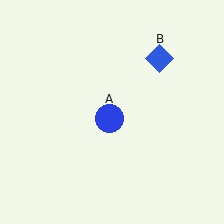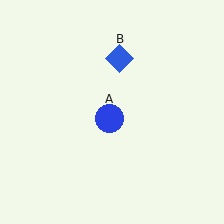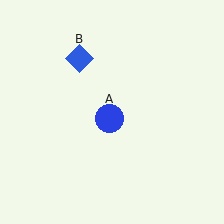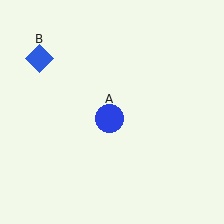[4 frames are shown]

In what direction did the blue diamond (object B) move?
The blue diamond (object B) moved left.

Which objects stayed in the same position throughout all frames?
Blue circle (object A) remained stationary.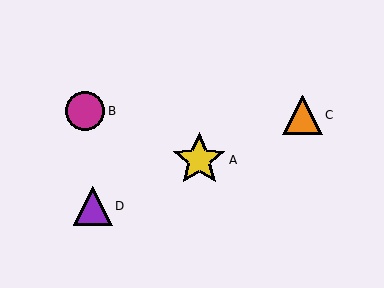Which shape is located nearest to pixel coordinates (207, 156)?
The yellow star (labeled A) at (199, 160) is nearest to that location.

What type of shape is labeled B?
Shape B is a magenta circle.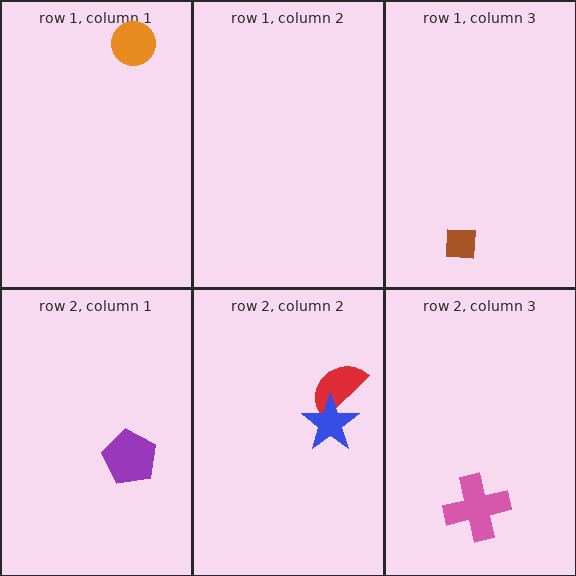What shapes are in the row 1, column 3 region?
The brown square.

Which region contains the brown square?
The row 1, column 3 region.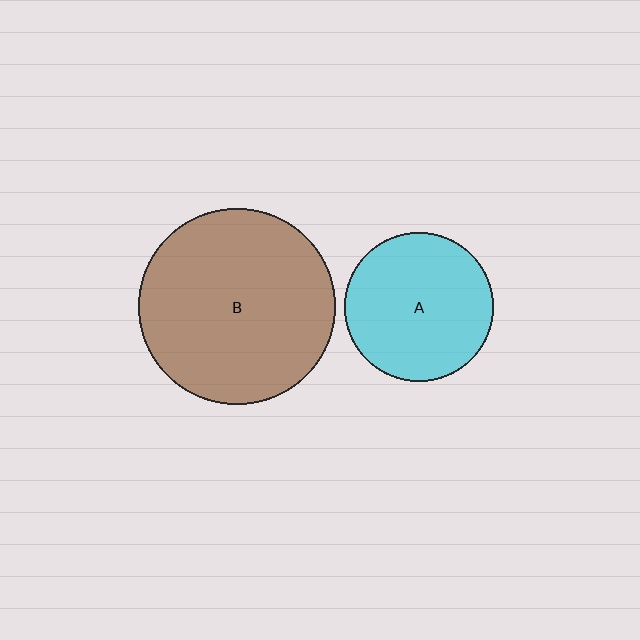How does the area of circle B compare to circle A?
Approximately 1.7 times.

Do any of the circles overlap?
No, none of the circles overlap.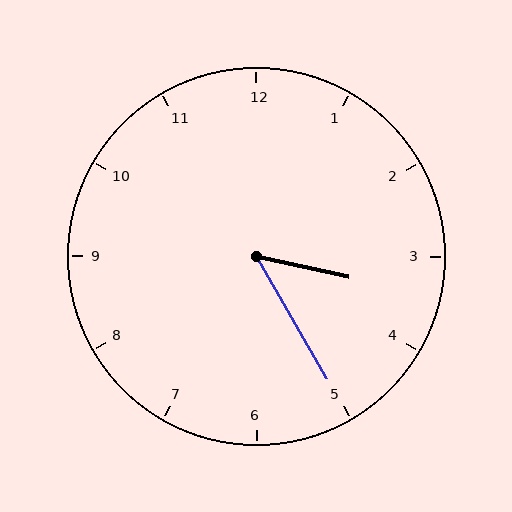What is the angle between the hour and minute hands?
Approximately 48 degrees.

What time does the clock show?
3:25.